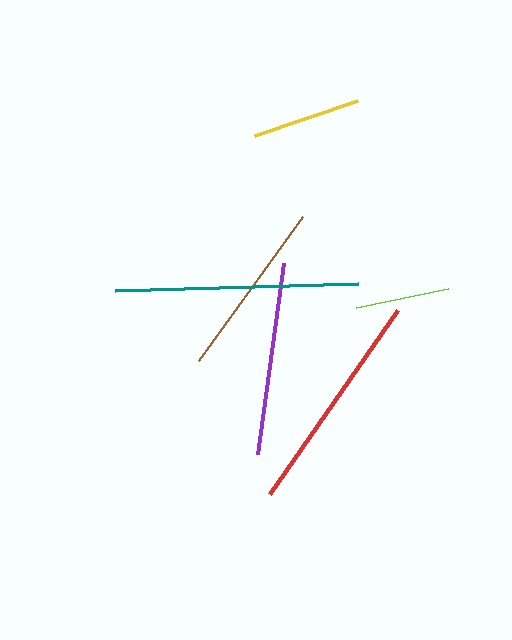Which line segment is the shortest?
The lime line is the shortest at approximately 94 pixels.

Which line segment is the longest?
The teal line is the longest at approximately 243 pixels.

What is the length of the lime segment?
The lime segment is approximately 94 pixels long.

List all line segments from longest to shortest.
From longest to shortest: teal, red, purple, brown, yellow, lime.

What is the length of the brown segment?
The brown segment is approximately 178 pixels long.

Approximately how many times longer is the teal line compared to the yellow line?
The teal line is approximately 2.2 times the length of the yellow line.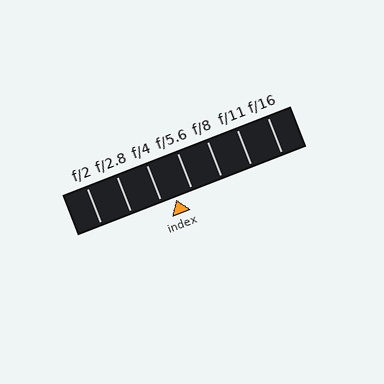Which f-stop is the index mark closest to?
The index mark is closest to f/4.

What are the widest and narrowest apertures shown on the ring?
The widest aperture shown is f/2 and the narrowest is f/16.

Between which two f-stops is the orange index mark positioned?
The index mark is between f/4 and f/5.6.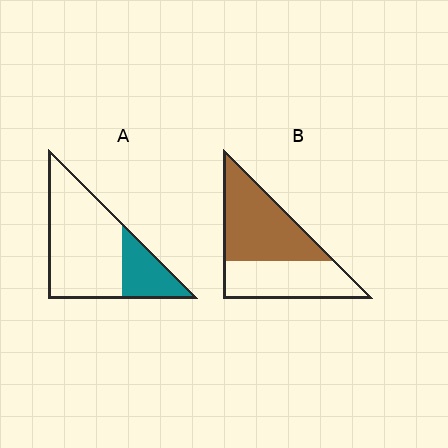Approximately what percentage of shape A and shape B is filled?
A is approximately 25% and B is approximately 55%.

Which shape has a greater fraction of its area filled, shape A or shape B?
Shape B.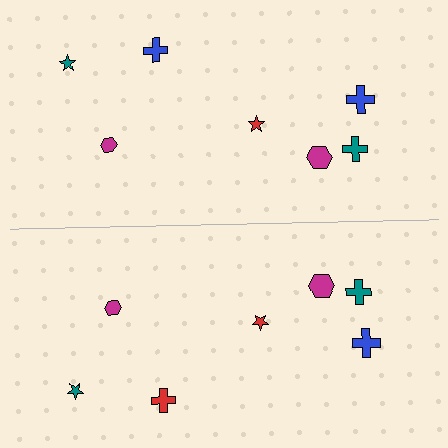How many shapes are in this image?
There are 14 shapes in this image.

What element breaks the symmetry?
The red cross on the bottom side breaks the symmetry — its mirror counterpart is blue.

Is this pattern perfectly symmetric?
No, the pattern is not perfectly symmetric. The red cross on the bottom side breaks the symmetry — its mirror counterpart is blue.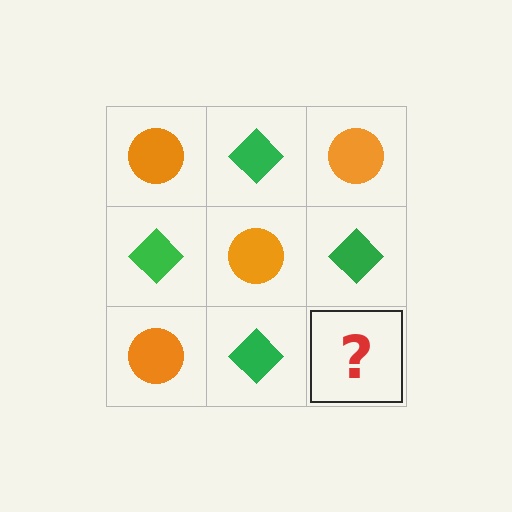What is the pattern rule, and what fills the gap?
The rule is that it alternates orange circle and green diamond in a checkerboard pattern. The gap should be filled with an orange circle.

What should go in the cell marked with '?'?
The missing cell should contain an orange circle.